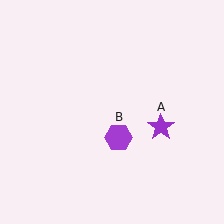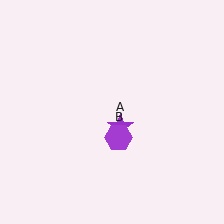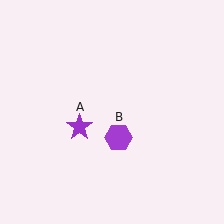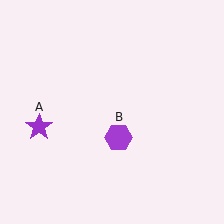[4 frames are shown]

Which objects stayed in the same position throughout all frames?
Purple hexagon (object B) remained stationary.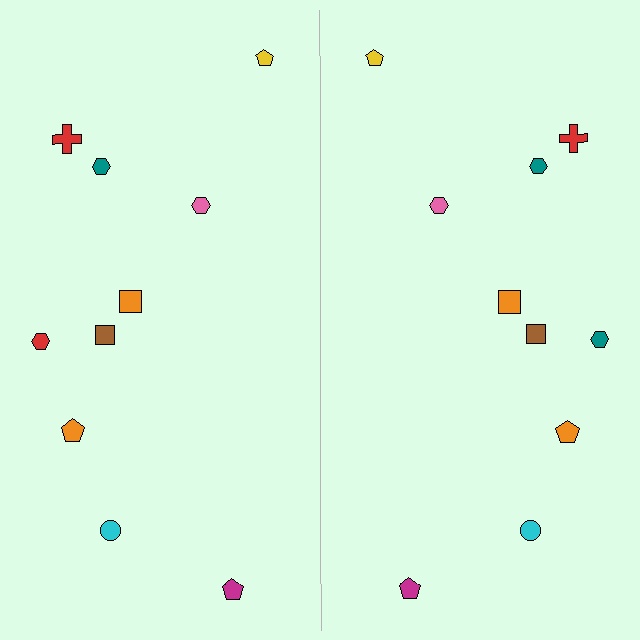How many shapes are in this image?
There are 20 shapes in this image.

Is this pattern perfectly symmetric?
No, the pattern is not perfectly symmetric. The teal hexagon on the right side breaks the symmetry — its mirror counterpart is red.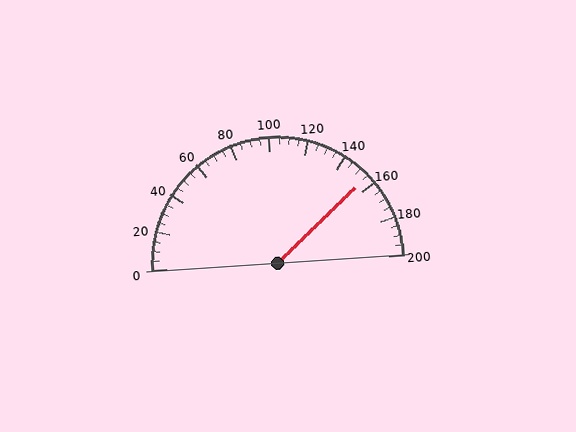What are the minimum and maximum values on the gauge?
The gauge ranges from 0 to 200.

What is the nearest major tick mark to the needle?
The nearest major tick mark is 160.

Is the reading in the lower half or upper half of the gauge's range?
The reading is in the upper half of the range (0 to 200).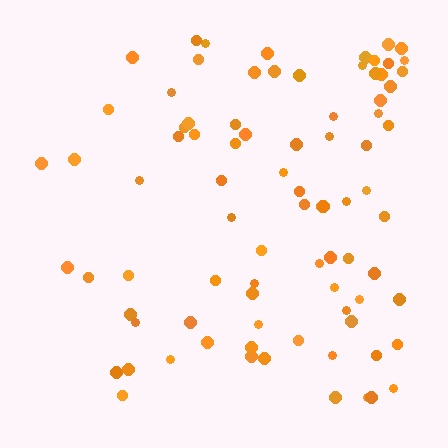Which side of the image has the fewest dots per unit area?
The left.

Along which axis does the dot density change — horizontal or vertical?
Horizontal.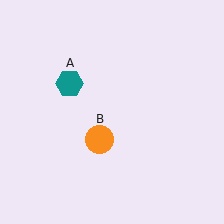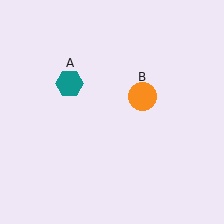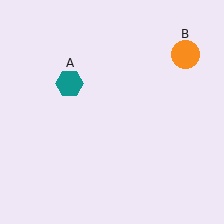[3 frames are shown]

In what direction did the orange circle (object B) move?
The orange circle (object B) moved up and to the right.